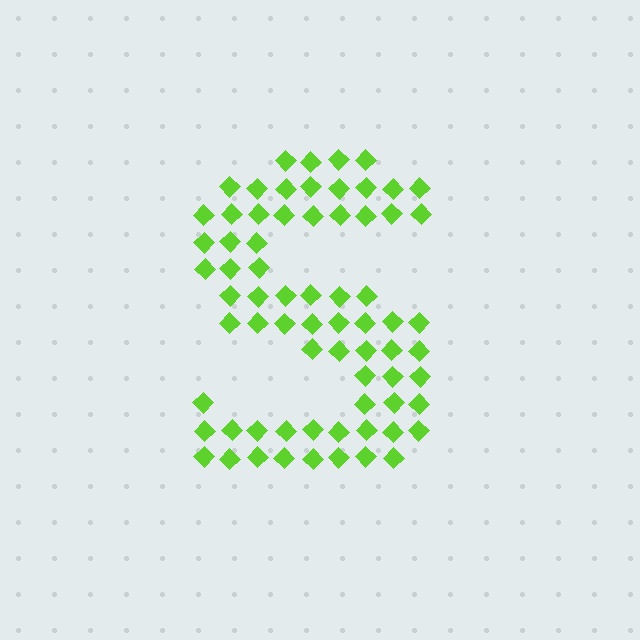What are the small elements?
The small elements are diamonds.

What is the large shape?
The large shape is the letter S.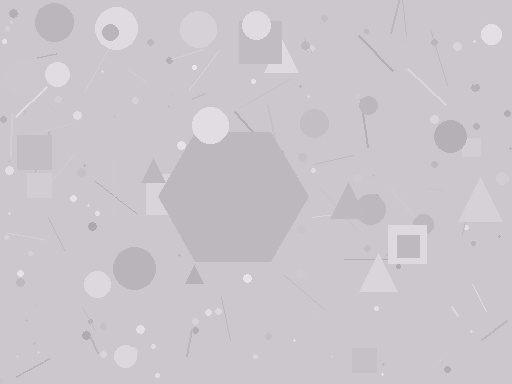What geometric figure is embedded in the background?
A hexagon is embedded in the background.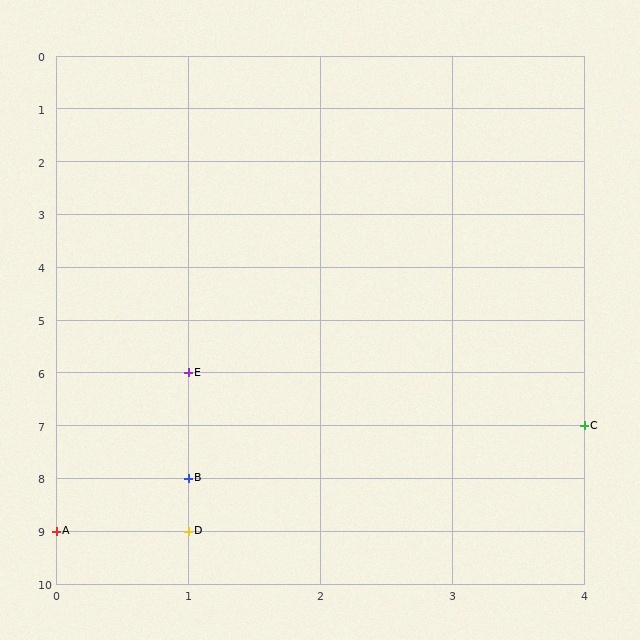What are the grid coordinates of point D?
Point D is at grid coordinates (1, 9).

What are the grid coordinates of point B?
Point B is at grid coordinates (1, 8).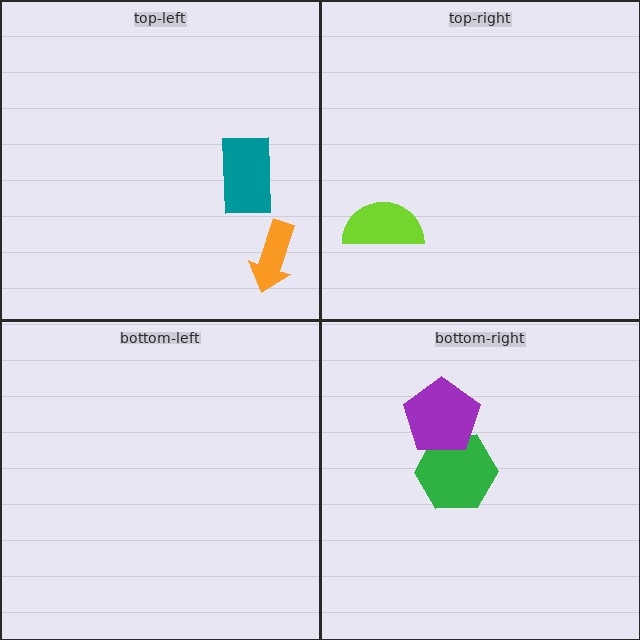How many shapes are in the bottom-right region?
2.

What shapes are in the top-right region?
The lime semicircle.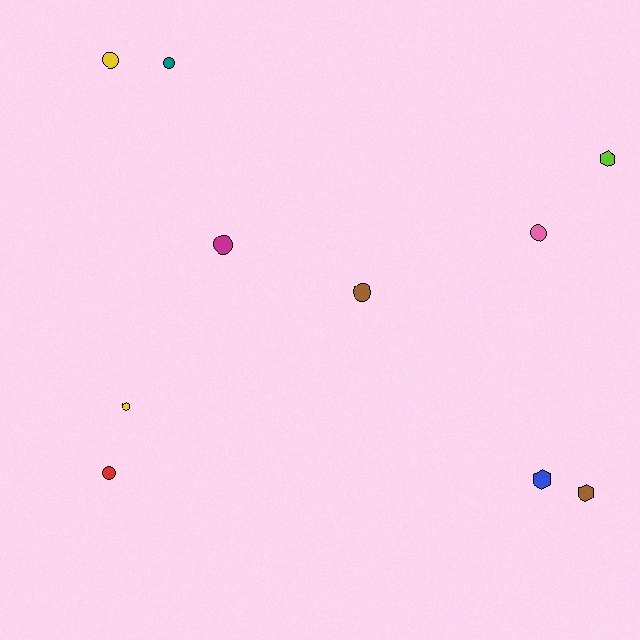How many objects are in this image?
There are 10 objects.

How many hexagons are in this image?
There are 4 hexagons.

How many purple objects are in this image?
There are no purple objects.